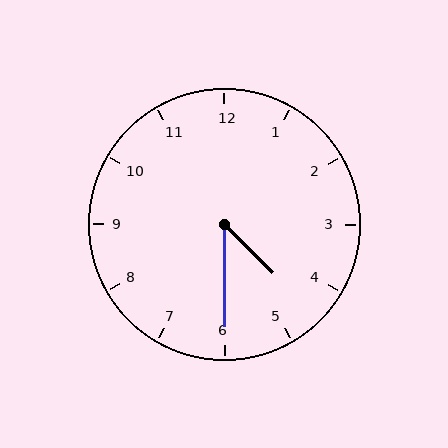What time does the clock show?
4:30.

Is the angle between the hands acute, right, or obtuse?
It is acute.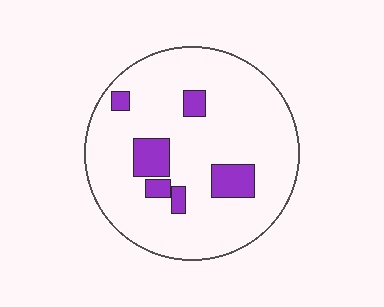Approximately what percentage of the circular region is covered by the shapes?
Approximately 15%.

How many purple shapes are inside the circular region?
6.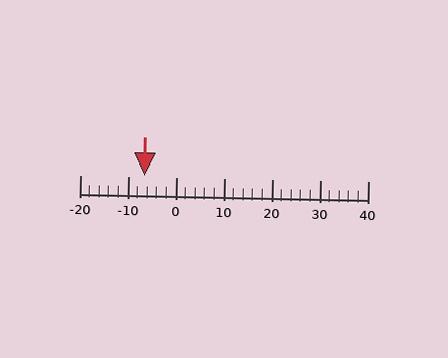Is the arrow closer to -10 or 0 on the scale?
The arrow is closer to -10.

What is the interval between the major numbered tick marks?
The major tick marks are spaced 10 units apart.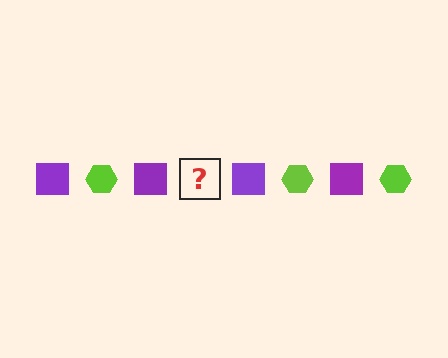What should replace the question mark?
The question mark should be replaced with a lime hexagon.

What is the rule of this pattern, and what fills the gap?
The rule is that the pattern alternates between purple square and lime hexagon. The gap should be filled with a lime hexagon.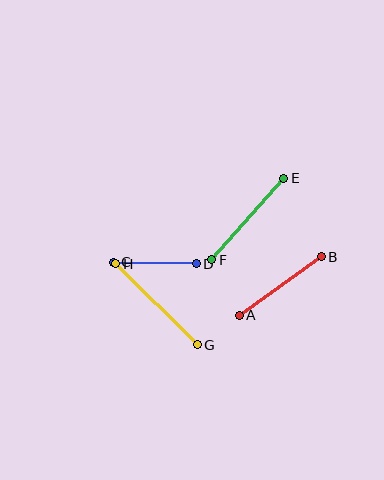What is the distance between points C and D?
The distance is approximately 83 pixels.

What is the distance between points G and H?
The distance is approximately 115 pixels.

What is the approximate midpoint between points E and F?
The midpoint is at approximately (248, 219) pixels.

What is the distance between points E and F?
The distance is approximately 109 pixels.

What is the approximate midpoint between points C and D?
The midpoint is at approximately (155, 263) pixels.